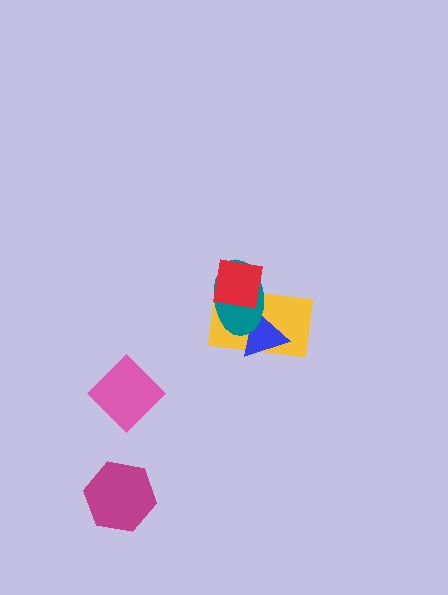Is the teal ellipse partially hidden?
Yes, it is partially covered by another shape.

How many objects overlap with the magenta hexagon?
0 objects overlap with the magenta hexagon.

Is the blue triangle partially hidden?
Yes, it is partially covered by another shape.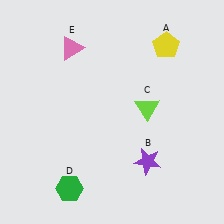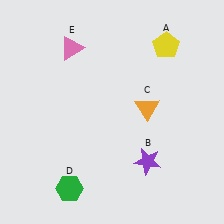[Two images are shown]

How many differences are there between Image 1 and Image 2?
There is 1 difference between the two images.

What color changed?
The triangle (C) changed from lime in Image 1 to orange in Image 2.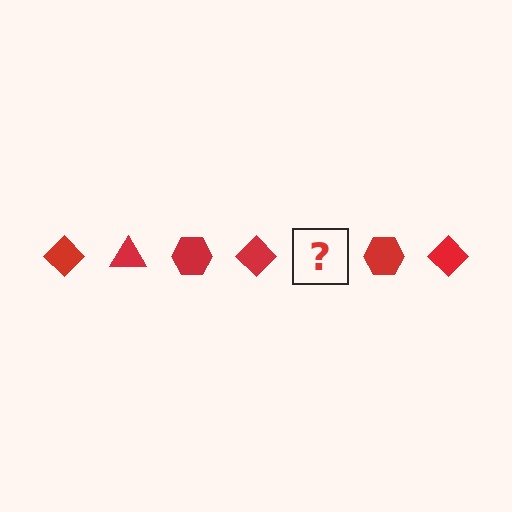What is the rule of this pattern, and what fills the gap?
The rule is that the pattern cycles through diamond, triangle, hexagon shapes in red. The gap should be filled with a red triangle.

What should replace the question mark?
The question mark should be replaced with a red triangle.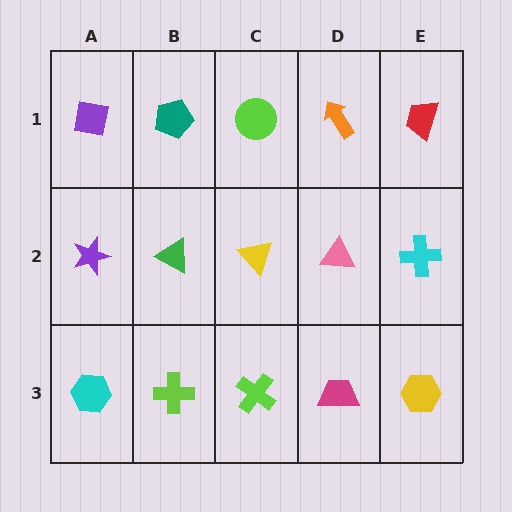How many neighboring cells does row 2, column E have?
3.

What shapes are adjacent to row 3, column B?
A green triangle (row 2, column B), a cyan hexagon (row 3, column A), a lime cross (row 3, column C).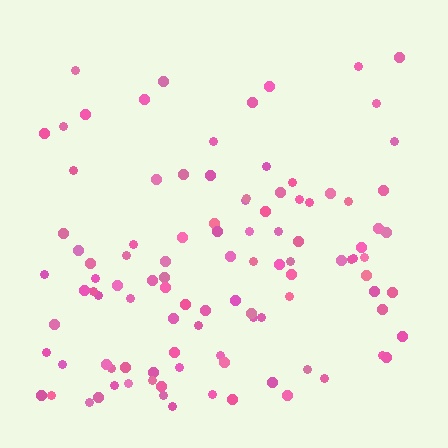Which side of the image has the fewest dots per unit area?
The top.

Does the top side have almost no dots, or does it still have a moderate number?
Still a moderate number, just noticeably fewer than the bottom.